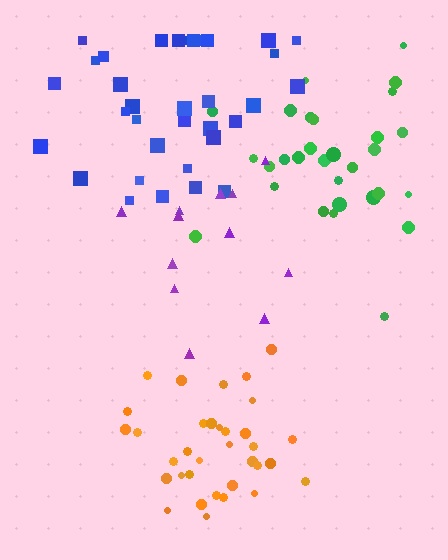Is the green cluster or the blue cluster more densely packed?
Green.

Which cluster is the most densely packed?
Orange.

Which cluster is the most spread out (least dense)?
Purple.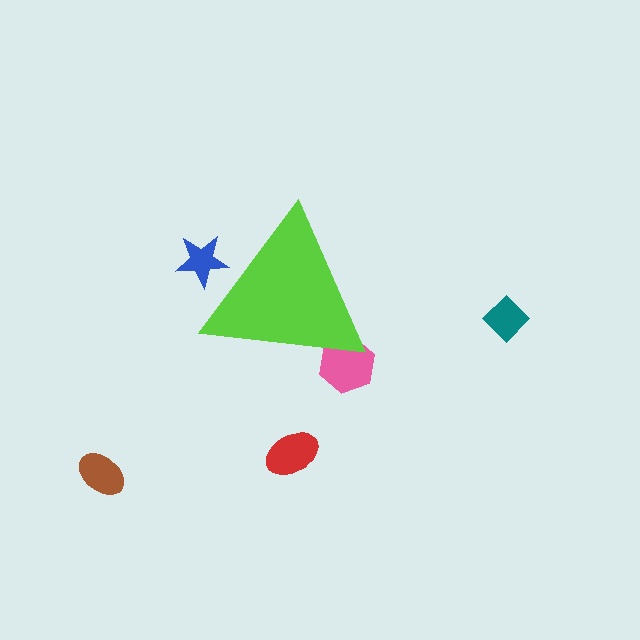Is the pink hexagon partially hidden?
Yes, the pink hexagon is partially hidden behind the lime triangle.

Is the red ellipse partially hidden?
No, the red ellipse is fully visible.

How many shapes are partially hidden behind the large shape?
2 shapes are partially hidden.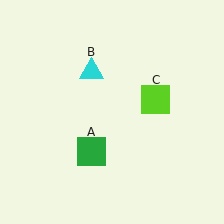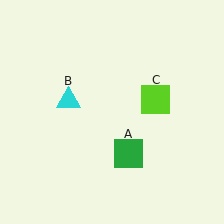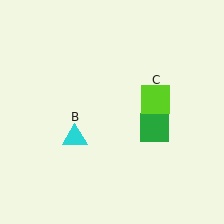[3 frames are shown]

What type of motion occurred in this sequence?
The green square (object A), cyan triangle (object B) rotated counterclockwise around the center of the scene.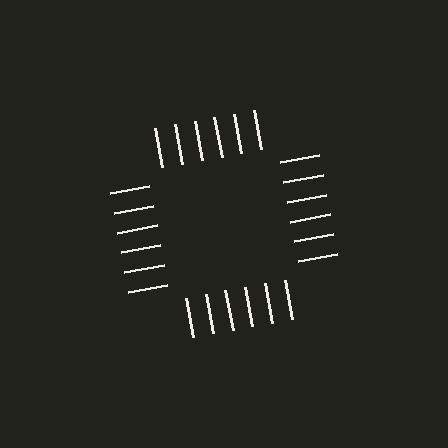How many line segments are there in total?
24 — 6 along each of the 4 edges.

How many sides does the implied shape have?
4 sides — the line-ends trace a square.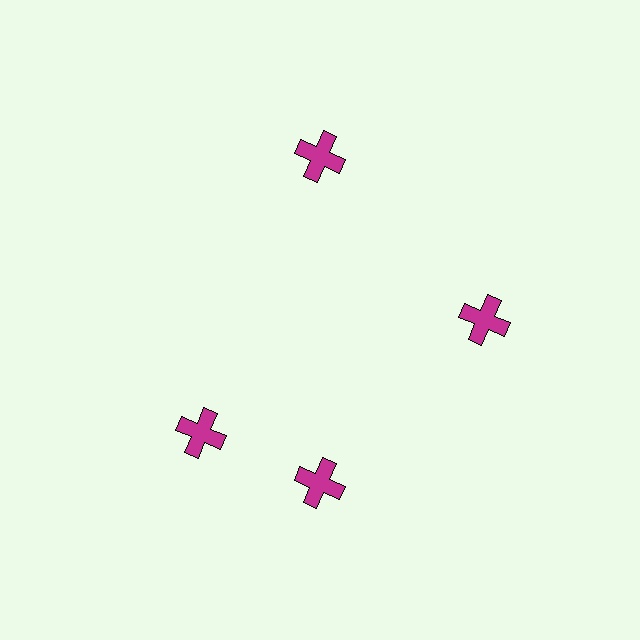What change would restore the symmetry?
The symmetry would be restored by rotating it back into even spacing with its neighbors so that all 4 crosses sit at equal angles and equal distance from the center.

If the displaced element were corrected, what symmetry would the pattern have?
It would have 4-fold rotational symmetry — the pattern would map onto itself every 90 degrees.